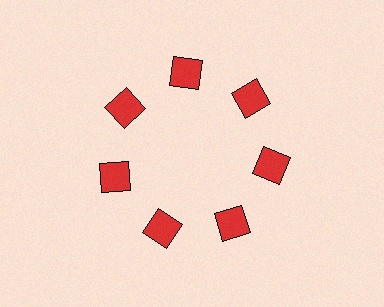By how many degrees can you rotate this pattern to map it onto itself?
The pattern maps onto itself every 51 degrees of rotation.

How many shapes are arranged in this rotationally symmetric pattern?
There are 7 shapes, arranged in 7 groups of 1.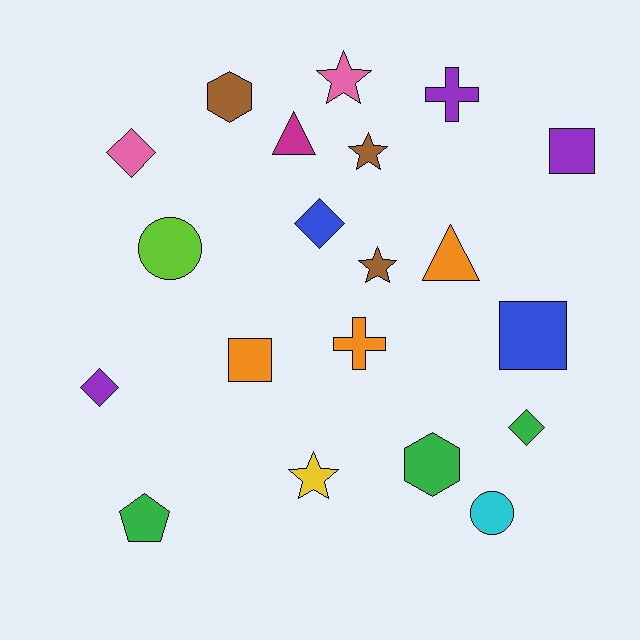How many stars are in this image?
There are 4 stars.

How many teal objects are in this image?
There are no teal objects.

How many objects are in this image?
There are 20 objects.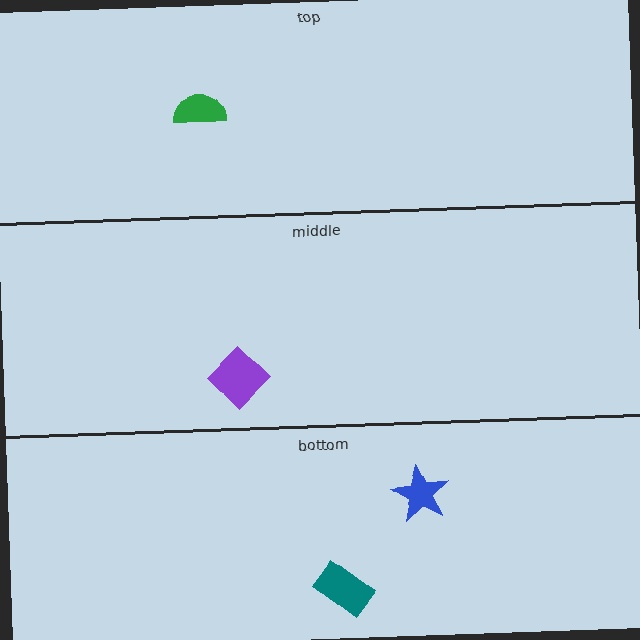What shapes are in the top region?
The green semicircle.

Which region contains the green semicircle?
The top region.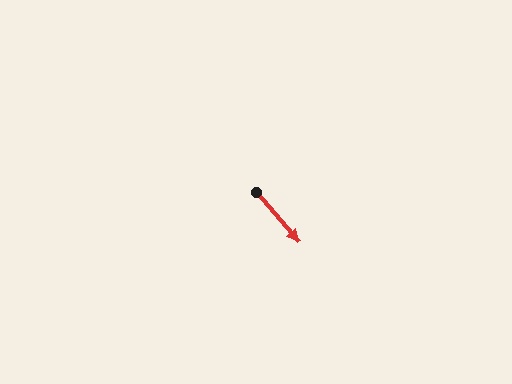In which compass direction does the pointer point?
Southeast.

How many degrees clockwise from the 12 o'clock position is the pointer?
Approximately 139 degrees.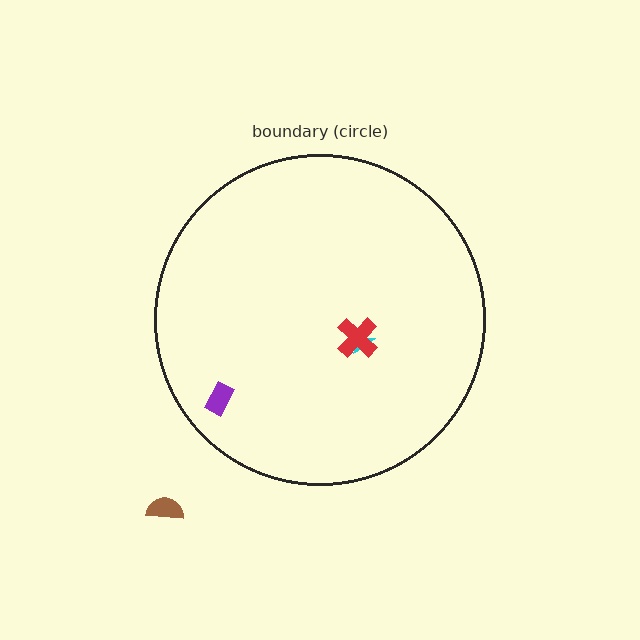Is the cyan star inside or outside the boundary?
Inside.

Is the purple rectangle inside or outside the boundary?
Inside.